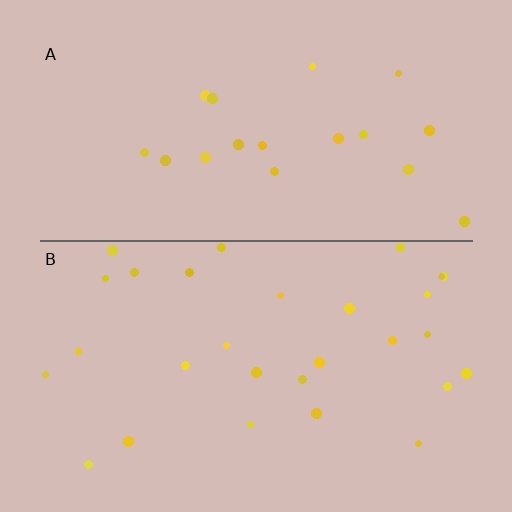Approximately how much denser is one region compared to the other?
Approximately 1.5× — region B over region A.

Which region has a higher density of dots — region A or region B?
B (the bottom).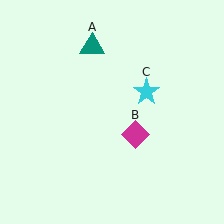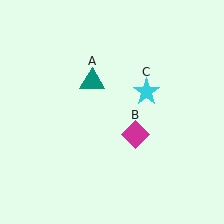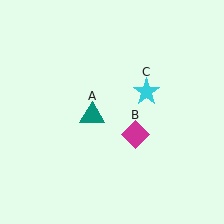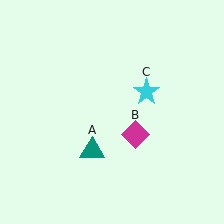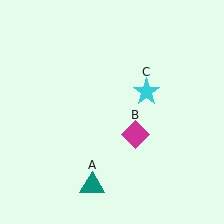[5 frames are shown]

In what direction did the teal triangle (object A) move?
The teal triangle (object A) moved down.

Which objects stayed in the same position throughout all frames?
Magenta diamond (object B) and cyan star (object C) remained stationary.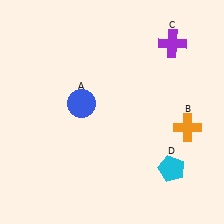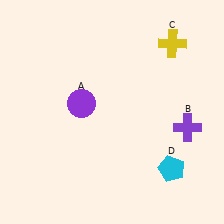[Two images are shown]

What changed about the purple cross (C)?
In Image 1, C is purple. In Image 2, it changed to yellow.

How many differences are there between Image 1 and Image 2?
There are 3 differences between the two images.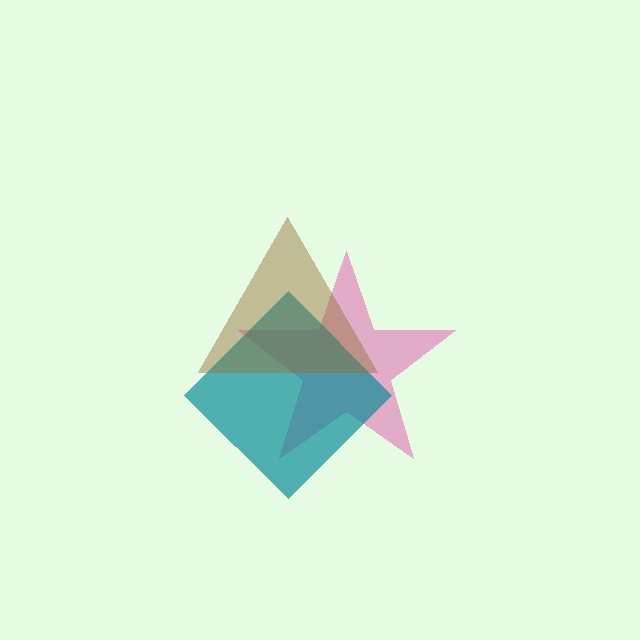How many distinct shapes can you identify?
There are 3 distinct shapes: a pink star, a teal diamond, a brown triangle.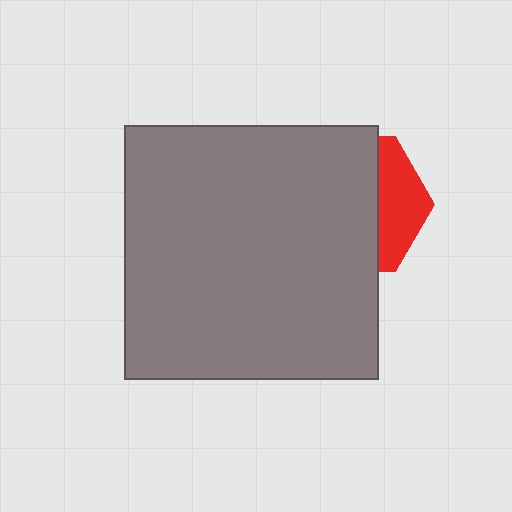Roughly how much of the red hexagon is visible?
A small part of it is visible (roughly 30%).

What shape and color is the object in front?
The object in front is a gray square.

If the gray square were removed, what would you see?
You would see the complete red hexagon.